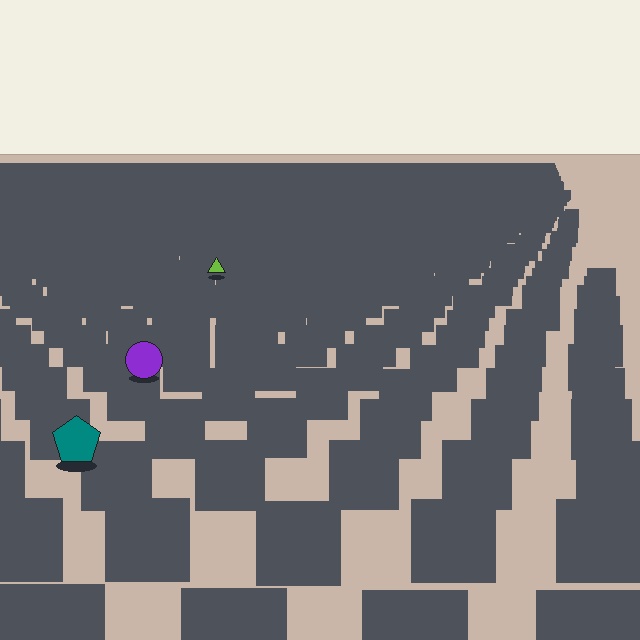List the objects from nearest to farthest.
From nearest to farthest: the teal pentagon, the purple circle, the lime triangle.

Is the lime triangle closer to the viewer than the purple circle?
No. The purple circle is closer — you can tell from the texture gradient: the ground texture is coarser near it.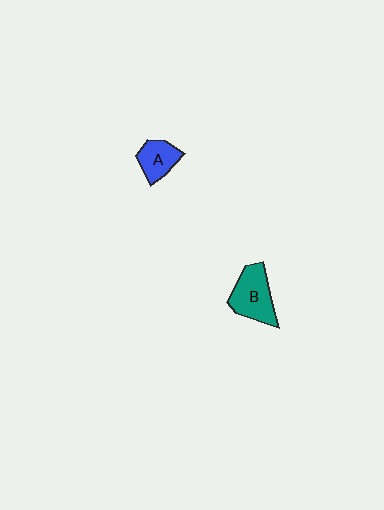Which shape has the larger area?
Shape B (teal).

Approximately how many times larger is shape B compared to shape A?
Approximately 1.5 times.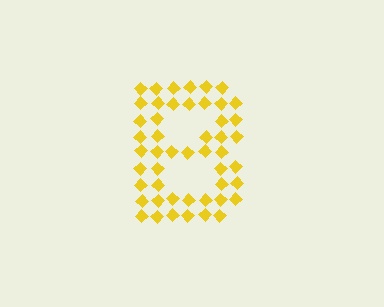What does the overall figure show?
The overall figure shows the letter B.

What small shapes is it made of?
It is made of small diamonds.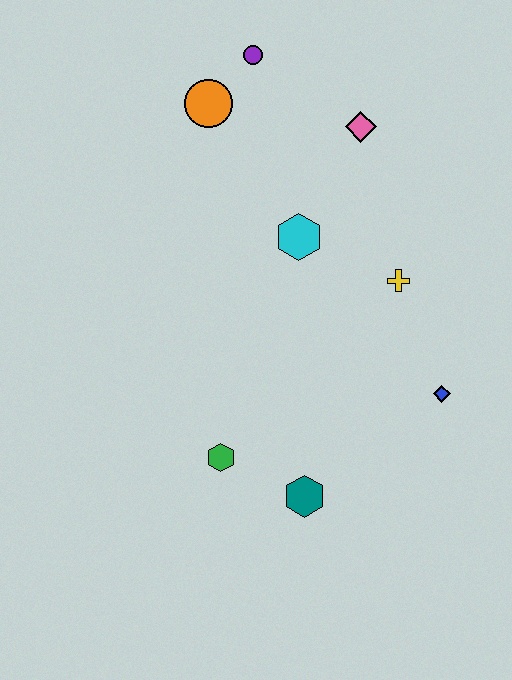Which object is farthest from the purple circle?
The teal hexagon is farthest from the purple circle.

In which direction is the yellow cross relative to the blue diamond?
The yellow cross is above the blue diamond.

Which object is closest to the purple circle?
The orange circle is closest to the purple circle.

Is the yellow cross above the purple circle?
No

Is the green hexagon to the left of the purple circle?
Yes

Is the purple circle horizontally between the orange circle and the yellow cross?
Yes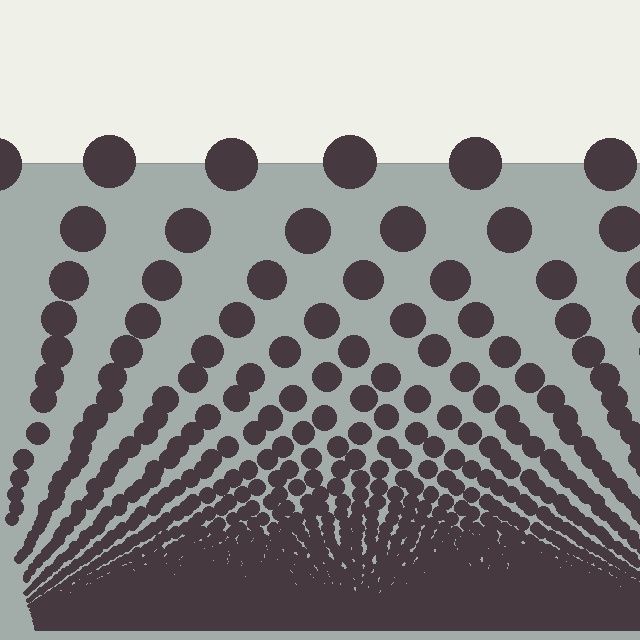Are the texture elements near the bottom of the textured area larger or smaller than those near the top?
Smaller. The gradient is inverted — elements near the bottom are smaller and denser.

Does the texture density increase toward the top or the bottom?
Density increases toward the bottom.